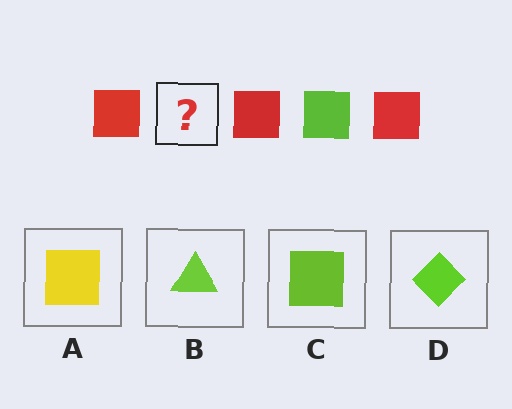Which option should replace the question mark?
Option C.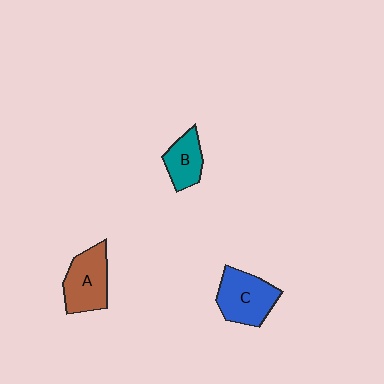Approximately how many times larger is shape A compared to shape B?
Approximately 1.5 times.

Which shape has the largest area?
Shape C (blue).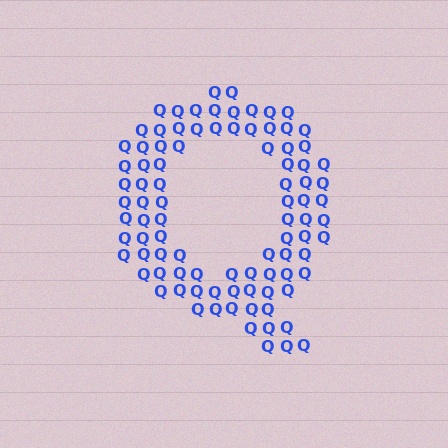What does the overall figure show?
The overall figure shows the letter Q.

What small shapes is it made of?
It is made of small letter Q's.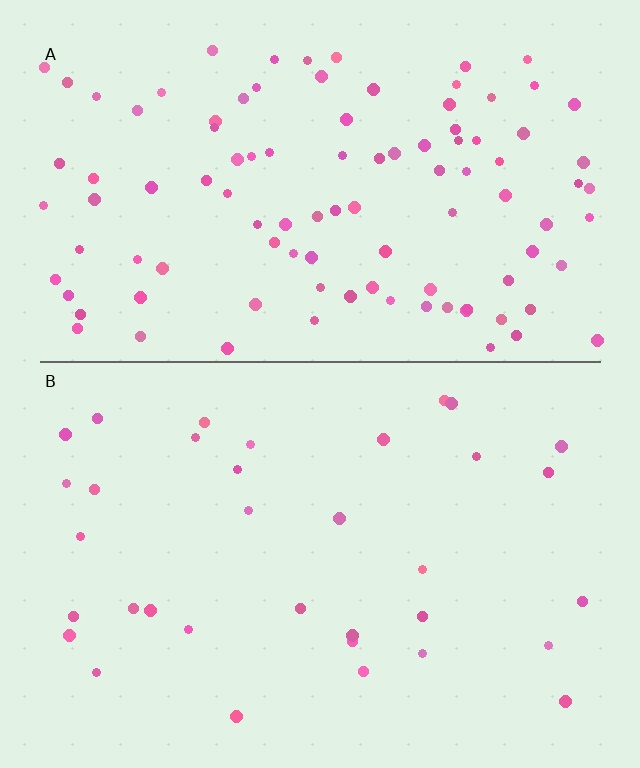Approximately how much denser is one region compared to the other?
Approximately 3.0× — region A over region B.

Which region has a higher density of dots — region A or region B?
A (the top).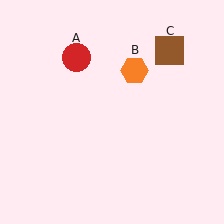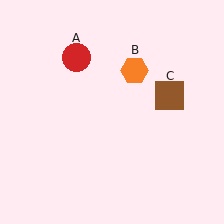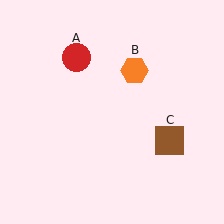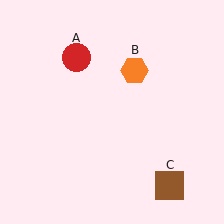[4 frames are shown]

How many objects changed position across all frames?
1 object changed position: brown square (object C).